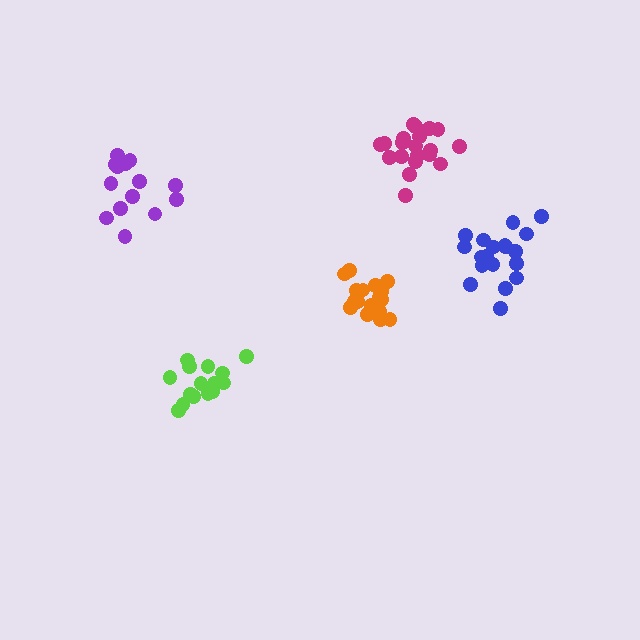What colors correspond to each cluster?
The clusters are colored: lime, blue, orange, magenta, purple.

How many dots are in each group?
Group 1: 15 dots, Group 2: 19 dots, Group 3: 19 dots, Group 4: 20 dots, Group 5: 14 dots (87 total).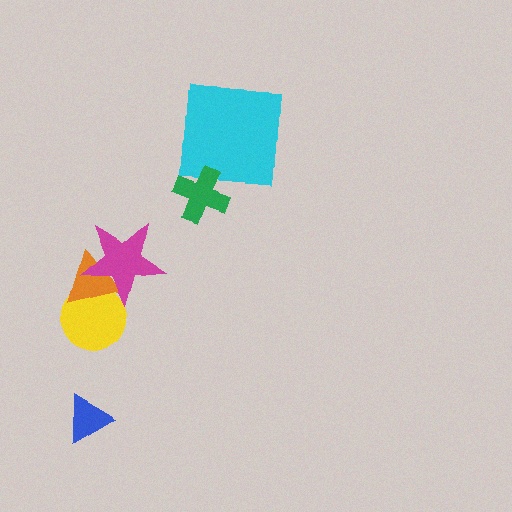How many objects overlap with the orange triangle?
2 objects overlap with the orange triangle.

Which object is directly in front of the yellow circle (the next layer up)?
The orange triangle is directly in front of the yellow circle.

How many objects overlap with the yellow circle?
2 objects overlap with the yellow circle.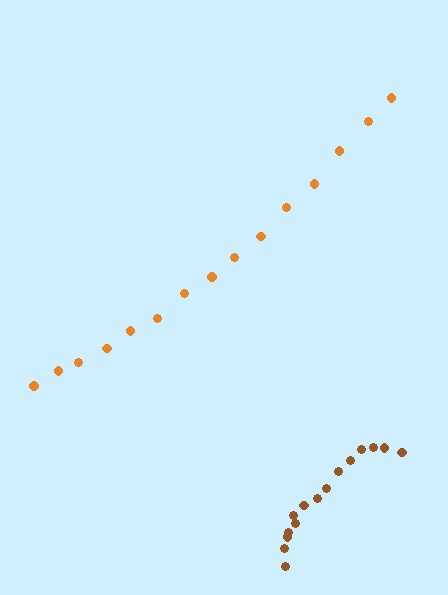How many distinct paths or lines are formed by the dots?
There are 2 distinct paths.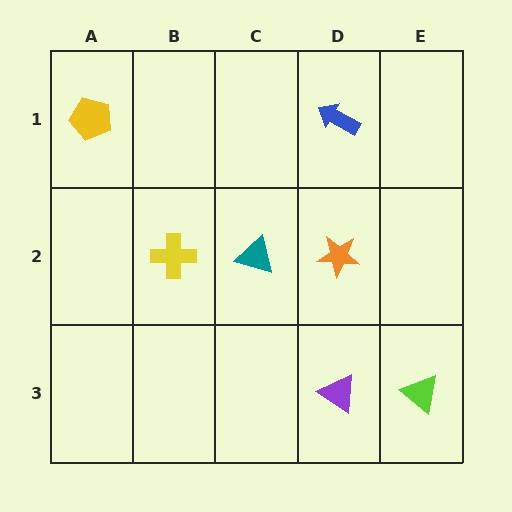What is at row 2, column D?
An orange star.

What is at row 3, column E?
A lime triangle.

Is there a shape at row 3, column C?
No, that cell is empty.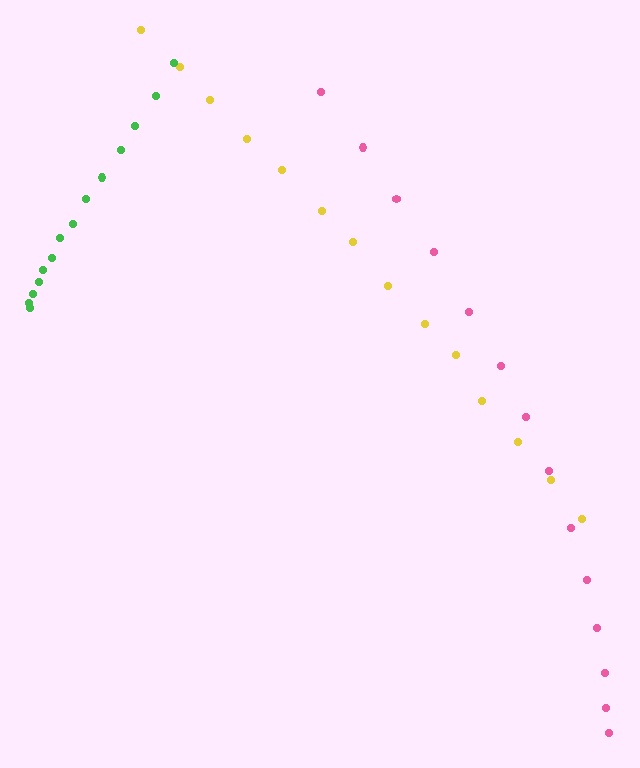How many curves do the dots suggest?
There are 3 distinct paths.